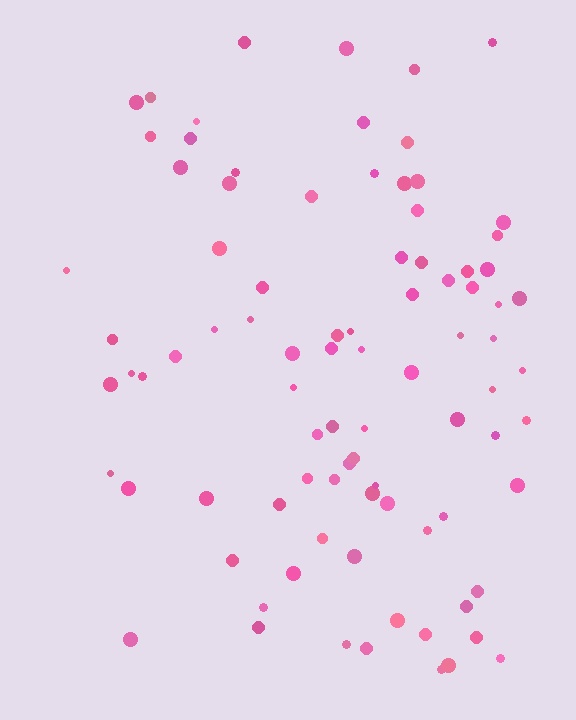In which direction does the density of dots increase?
From left to right, with the right side densest.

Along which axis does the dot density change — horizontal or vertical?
Horizontal.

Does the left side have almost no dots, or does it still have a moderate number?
Still a moderate number, just noticeably fewer than the right.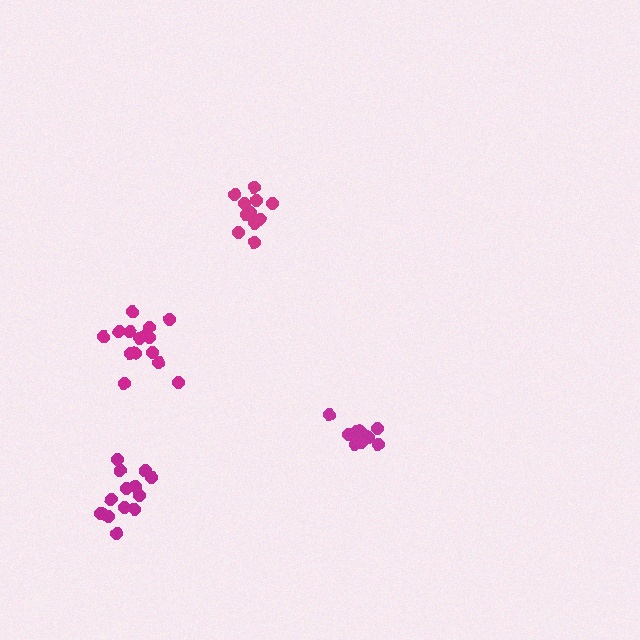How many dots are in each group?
Group 1: 11 dots, Group 2: 11 dots, Group 3: 15 dots, Group 4: 14 dots (51 total).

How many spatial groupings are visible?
There are 4 spatial groupings.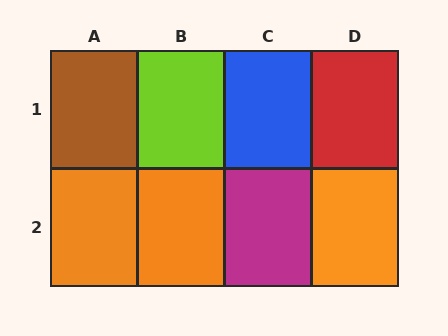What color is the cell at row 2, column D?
Orange.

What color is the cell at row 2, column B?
Orange.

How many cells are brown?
1 cell is brown.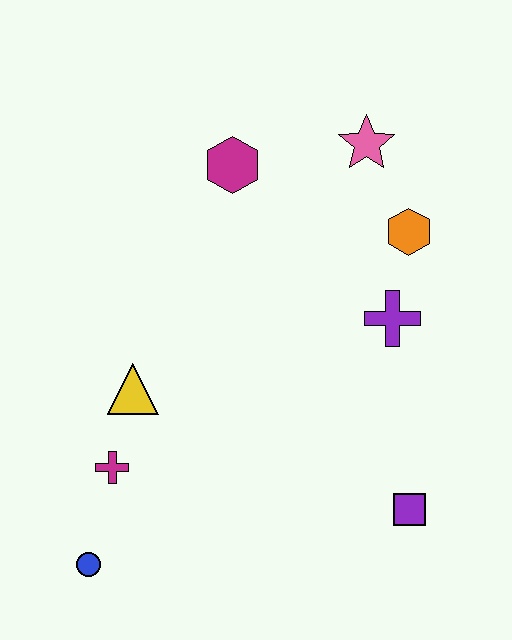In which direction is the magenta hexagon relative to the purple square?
The magenta hexagon is above the purple square.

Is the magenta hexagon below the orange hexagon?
No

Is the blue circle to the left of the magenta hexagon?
Yes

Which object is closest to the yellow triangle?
The magenta cross is closest to the yellow triangle.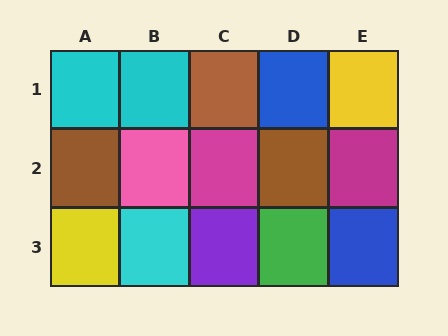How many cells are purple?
1 cell is purple.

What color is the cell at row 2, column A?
Brown.